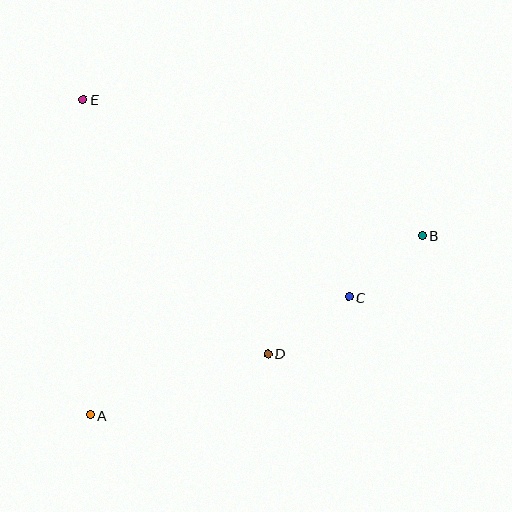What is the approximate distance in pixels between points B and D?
The distance between B and D is approximately 194 pixels.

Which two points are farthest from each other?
Points A and B are farthest from each other.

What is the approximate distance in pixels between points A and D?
The distance between A and D is approximately 188 pixels.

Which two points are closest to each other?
Points B and C are closest to each other.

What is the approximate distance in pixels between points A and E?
The distance between A and E is approximately 316 pixels.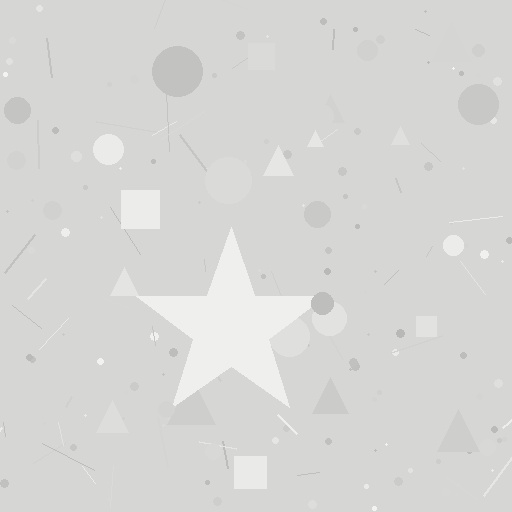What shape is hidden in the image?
A star is hidden in the image.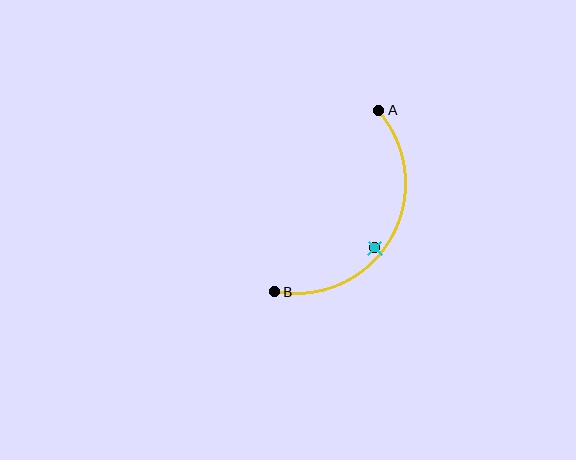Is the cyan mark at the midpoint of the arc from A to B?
No — the cyan mark does not lie on the arc at all. It sits slightly inside the curve.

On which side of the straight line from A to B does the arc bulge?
The arc bulges to the right of the straight line connecting A and B.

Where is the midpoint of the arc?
The arc midpoint is the point on the curve farthest from the straight line joining A and B. It sits to the right of that line.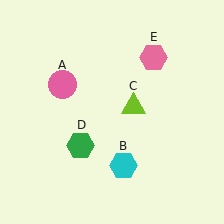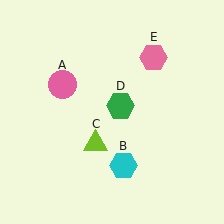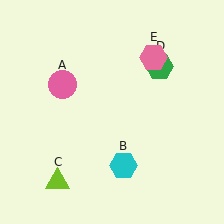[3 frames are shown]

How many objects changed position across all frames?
2 objects changed position: lime triangle (object C), green hexagon (object D).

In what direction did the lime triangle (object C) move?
The lime triangle (object C) moved down and to the left.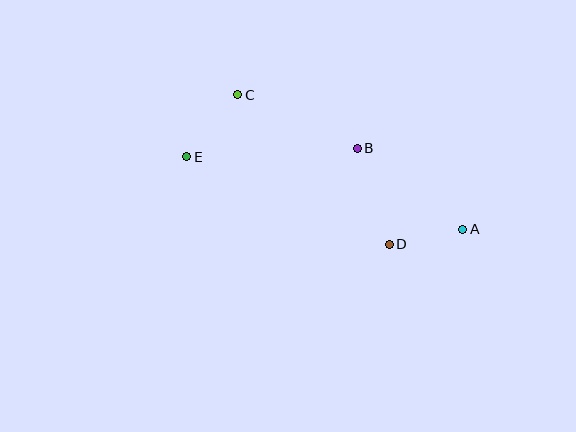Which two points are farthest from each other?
Points A and E are farthest from each other.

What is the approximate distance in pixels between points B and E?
The distance between B and E is approximately 171 pixels.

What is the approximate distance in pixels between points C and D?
The distance between C and D is approximately 213 pixels.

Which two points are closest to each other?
Points A and D are closest to each other.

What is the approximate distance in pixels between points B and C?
The distance between B and C is approximately 131 pixels.